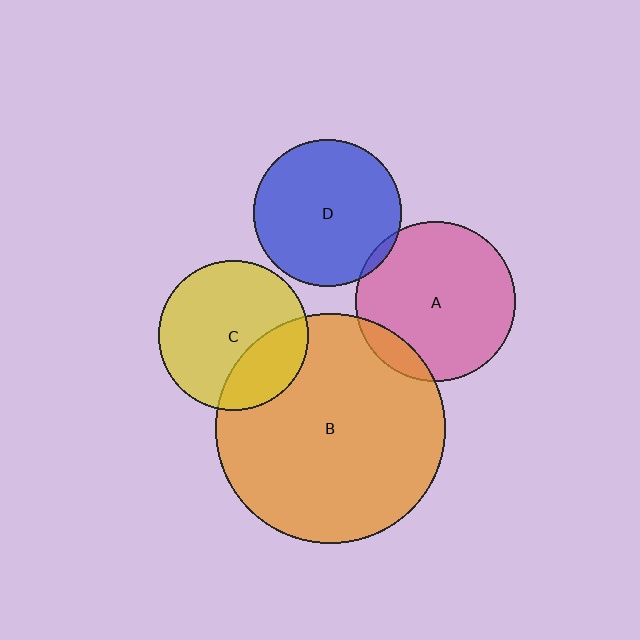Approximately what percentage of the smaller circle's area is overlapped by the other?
Approximately 30%.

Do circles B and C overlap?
Yes.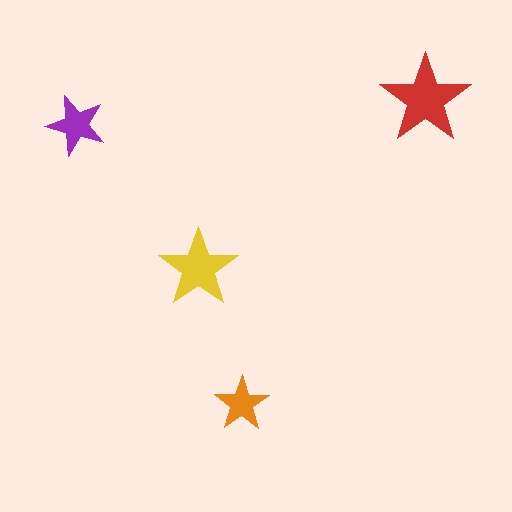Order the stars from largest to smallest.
the red one, the yellow one, the purple one, the orange one.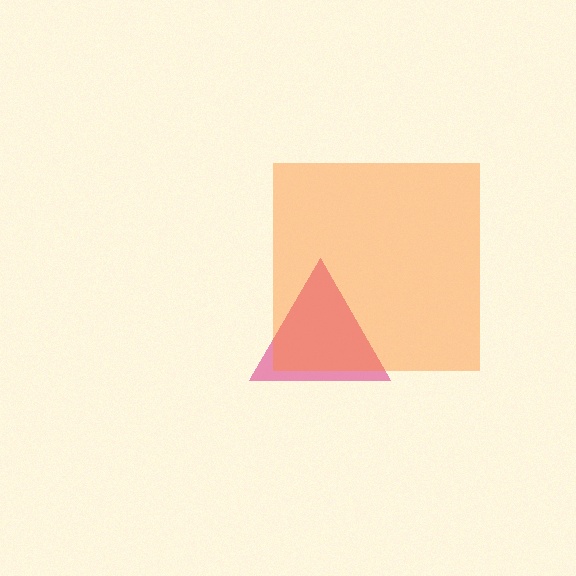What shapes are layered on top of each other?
The layered shapes are: a pink triangle, an orange square.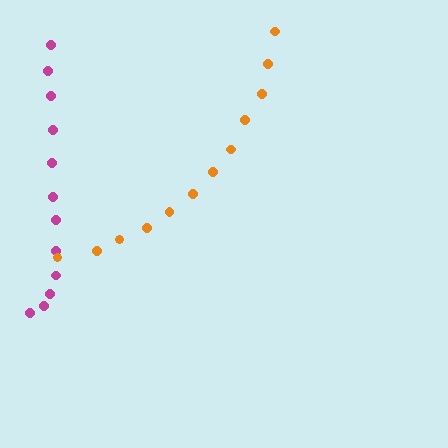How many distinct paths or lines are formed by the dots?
There are 2 distinct paths.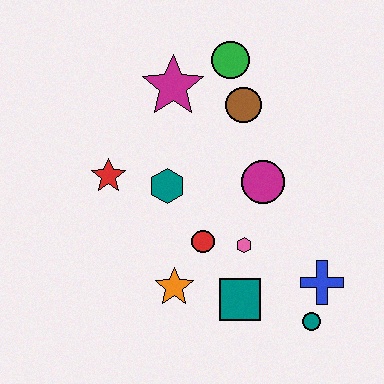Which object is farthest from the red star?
The teal circle is farthest from the red star.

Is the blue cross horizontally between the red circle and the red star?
No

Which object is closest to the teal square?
The pink hexagon is closest to the teal square.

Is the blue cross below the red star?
Yes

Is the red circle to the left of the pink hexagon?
Yes